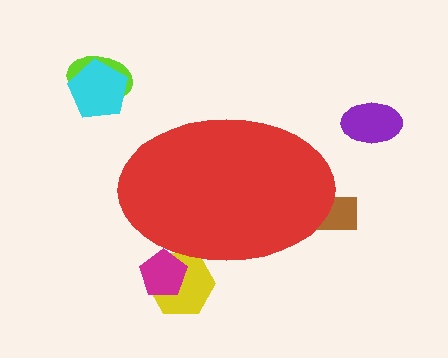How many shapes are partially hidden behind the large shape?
3 shapes are partially hidden.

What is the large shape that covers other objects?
A red ellipse.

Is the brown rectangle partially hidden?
Yes, the brown rectangle is partially hidden behind the red ellipse.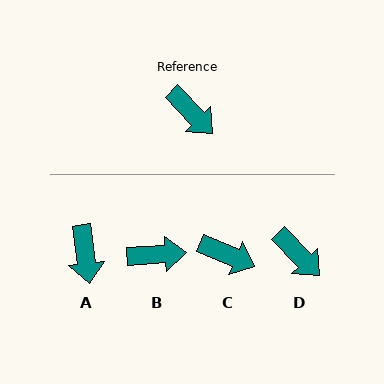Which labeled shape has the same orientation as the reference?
D.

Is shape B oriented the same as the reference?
No, it is off by about 50 degrees.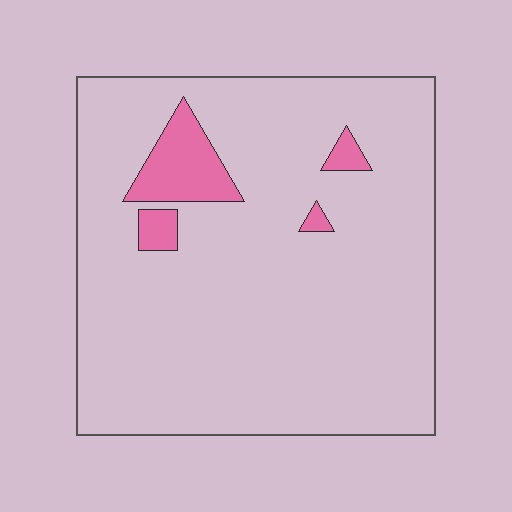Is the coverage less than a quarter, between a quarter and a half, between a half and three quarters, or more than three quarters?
Less than a quarter.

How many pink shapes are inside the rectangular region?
4.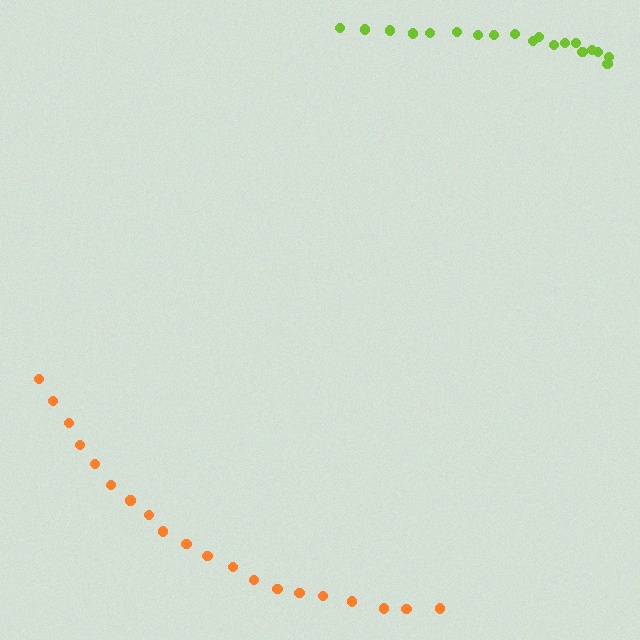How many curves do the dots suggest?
There are 2 distinct paths.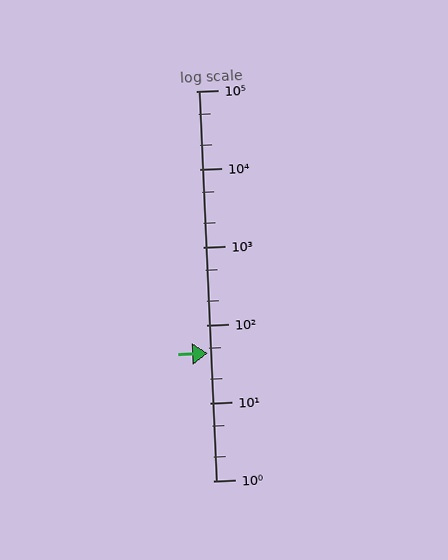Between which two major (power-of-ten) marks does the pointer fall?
The pointer is between 10 and 100.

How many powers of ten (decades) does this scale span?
The scale spans 5 decades, from 1 to 100000.